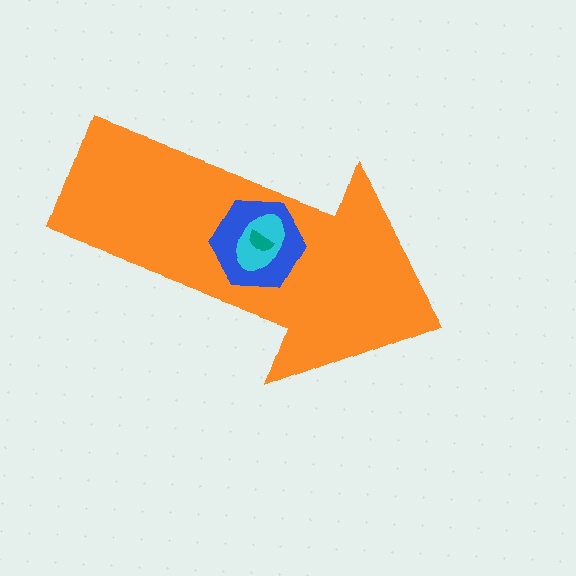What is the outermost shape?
The orange arrow.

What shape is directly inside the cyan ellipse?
The teal semicircle.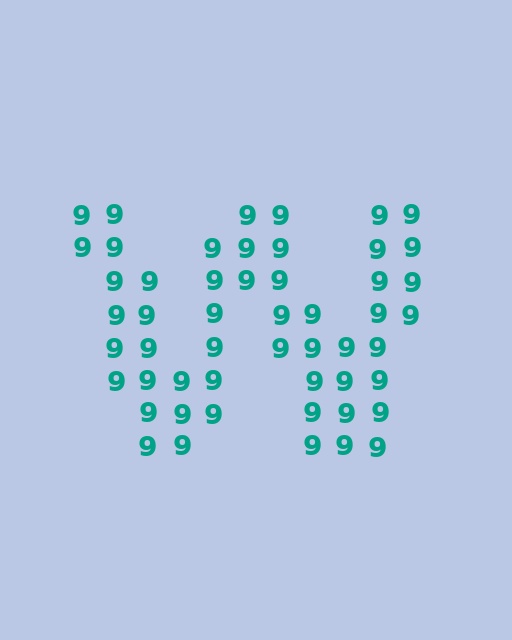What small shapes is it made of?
It is made of small digit 9's.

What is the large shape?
The large shape is the letter W.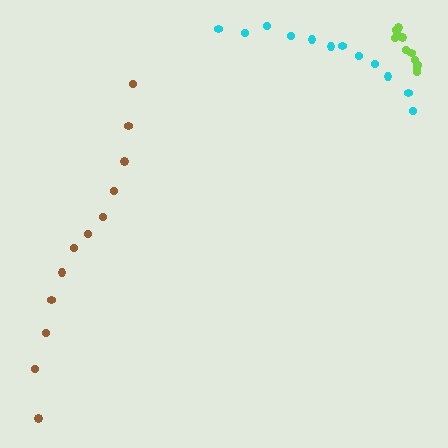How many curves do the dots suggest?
There are 3 distinct paths.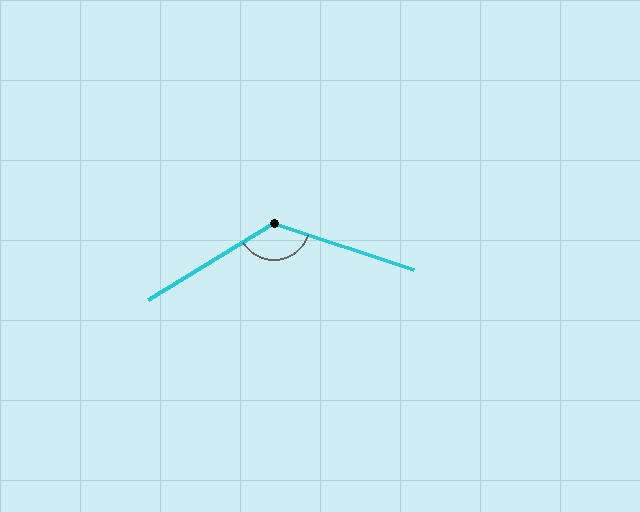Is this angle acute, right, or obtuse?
It is obtuse.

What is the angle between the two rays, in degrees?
Approximately 130 degrees.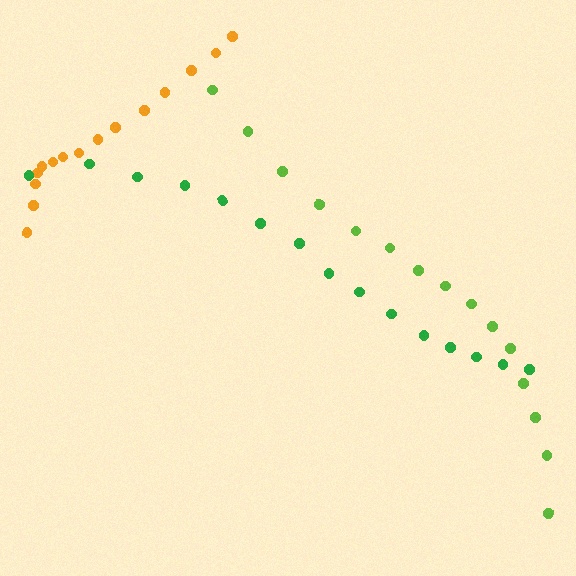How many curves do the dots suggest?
There are 3 distinct paths.